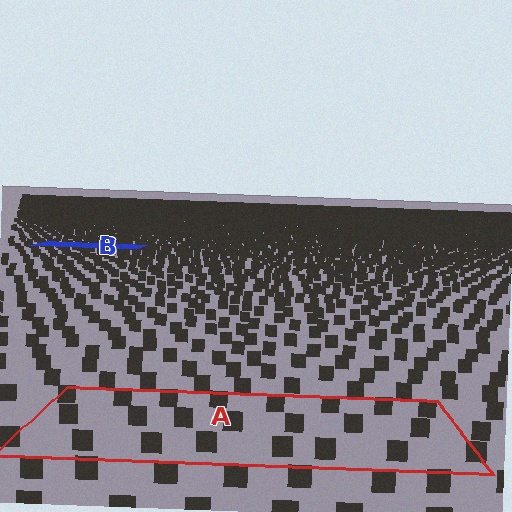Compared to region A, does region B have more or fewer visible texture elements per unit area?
Region B has more texture elements per unit area — they are packed more densely because it is farther away.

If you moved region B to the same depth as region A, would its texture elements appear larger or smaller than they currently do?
They would appear larger. At a closer depth, the same texture elements are projected at a bigger on-screen size.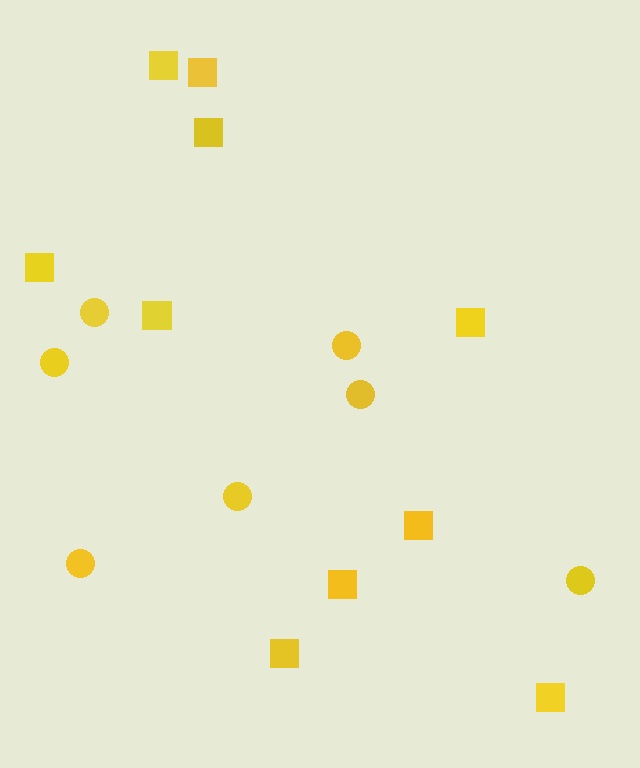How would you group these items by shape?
There are 2 groups: one group of circles (7) and one group of squares (10).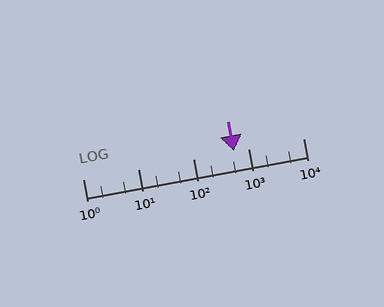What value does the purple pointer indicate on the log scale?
The pointer indicates approximately 550.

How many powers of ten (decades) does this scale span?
The scale spans 4 decades, from 1 to 10000.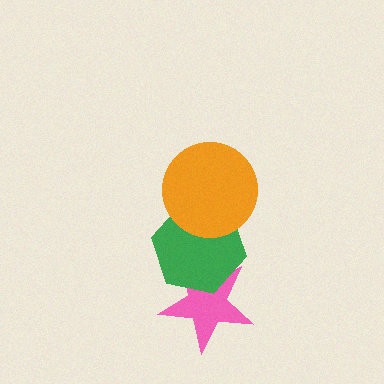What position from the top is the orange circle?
The orange circle is 1st from the top.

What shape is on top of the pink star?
The green hexagon is on top of the pink star.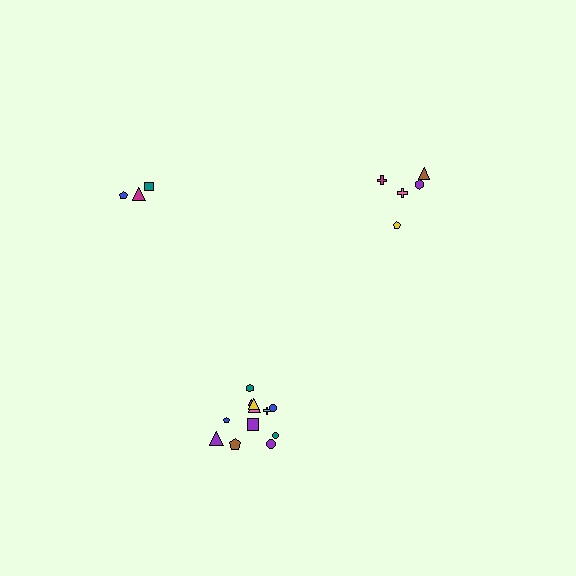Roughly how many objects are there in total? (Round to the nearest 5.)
Roughly 20 objects in total.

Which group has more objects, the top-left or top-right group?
The top-right group.